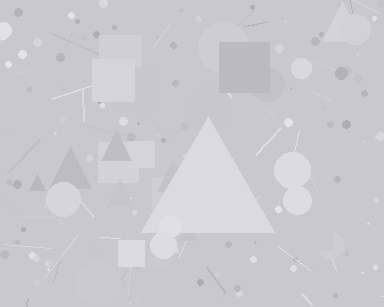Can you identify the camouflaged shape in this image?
The camouflaged shape is a triangle.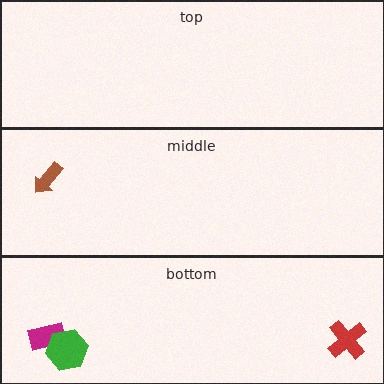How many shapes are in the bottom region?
3.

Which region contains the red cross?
The bottom region.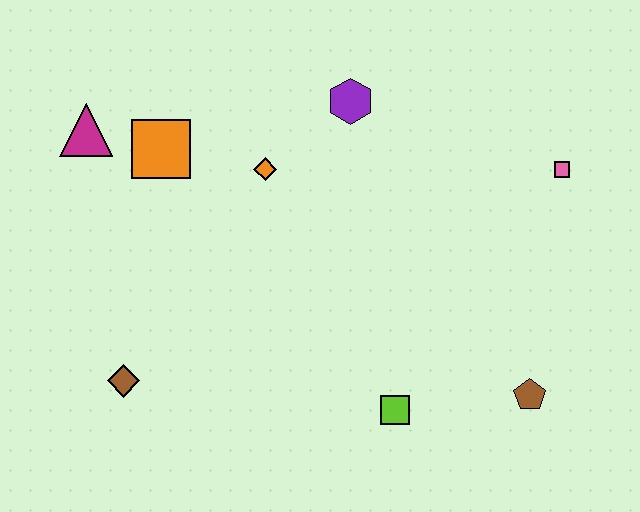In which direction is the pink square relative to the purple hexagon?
The pink square is to the right of the purple hexagon.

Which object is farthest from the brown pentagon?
The magenta triangle is farthest from the brown pentagon.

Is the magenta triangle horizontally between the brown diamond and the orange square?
No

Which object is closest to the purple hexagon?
The orange diamond is closest to the purple hexagon.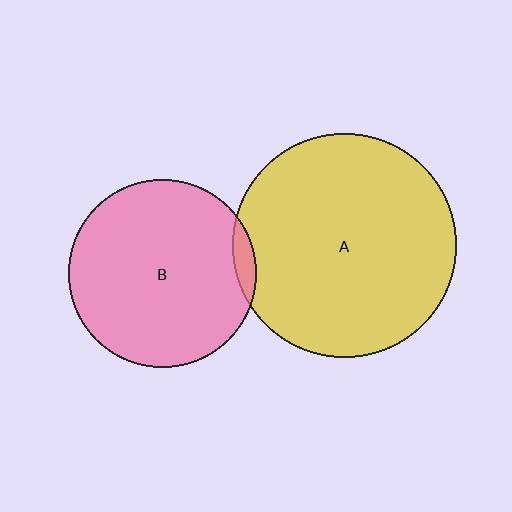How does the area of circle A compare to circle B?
Approximately 1.4 times.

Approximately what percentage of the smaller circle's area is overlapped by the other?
Approximately 5%.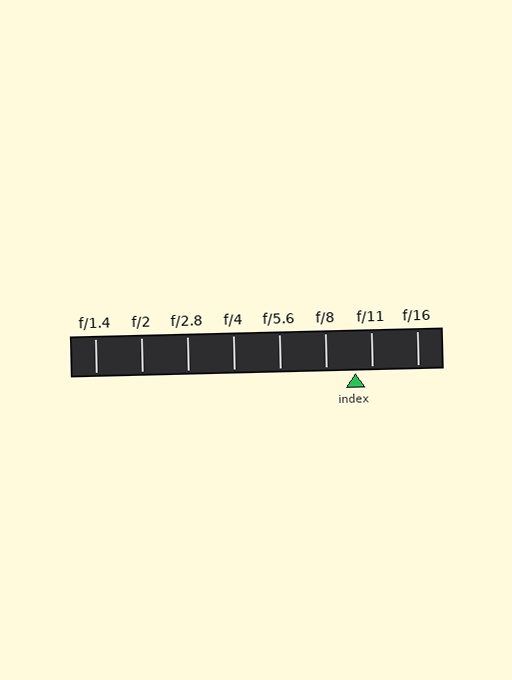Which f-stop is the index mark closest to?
The index mark is closest to f/11.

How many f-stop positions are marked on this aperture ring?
There are 8 f-stop positions marked.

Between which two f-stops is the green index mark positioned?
The index mark is between f/8 and f/11.